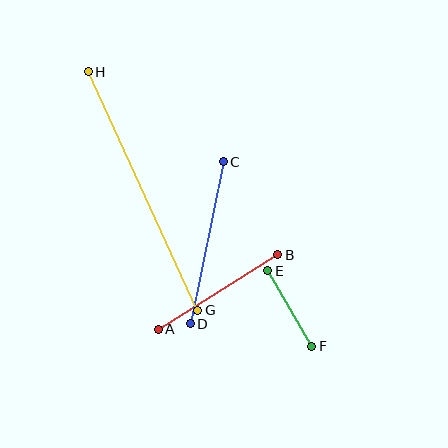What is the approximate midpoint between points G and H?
The midpoint is at approximately (143, 191) pixels.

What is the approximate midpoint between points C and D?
The midpoint is at approximately (207, 243) pixels.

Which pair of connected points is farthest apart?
Points G and H are farthest apart.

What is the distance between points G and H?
The distance is approximately 262 pixels.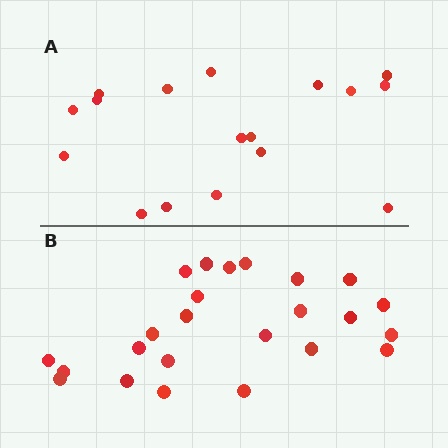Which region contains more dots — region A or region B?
Region B (the bottom region) has more dots.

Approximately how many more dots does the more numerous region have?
Region B has roughly 8 or so more dots than region A.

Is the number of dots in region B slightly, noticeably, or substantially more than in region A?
Region B has noticeably more, but not dramatically so. The ratio is roughly 1.4 to 1.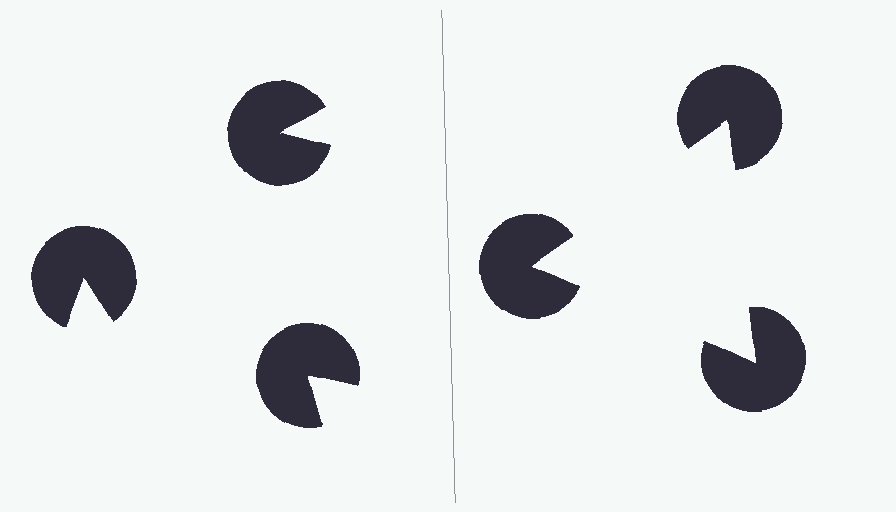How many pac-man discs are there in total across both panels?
6 — 3 on each side.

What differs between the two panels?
The pac-man discs are positioned identically on both sides; only the wedge orientations differ. On the right they align to a triangle; on the left they are misaligned.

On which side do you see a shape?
An illusory triangle appears on the right side. On the left side the wedge cuts are rotated, so no coherent shape forms.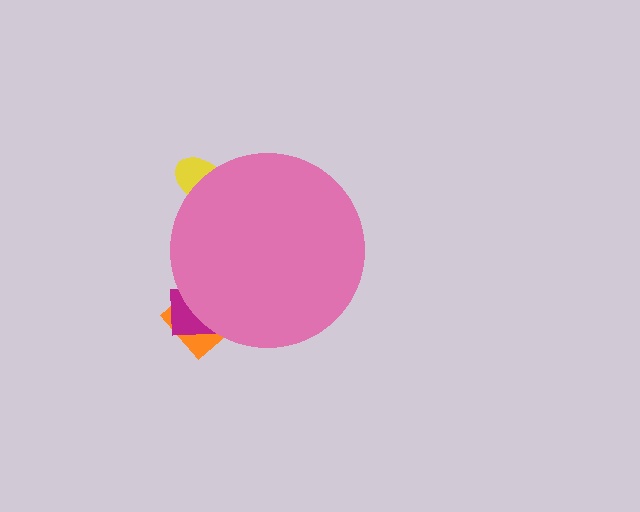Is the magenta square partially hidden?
Yes, the magenta square is partially hidden behind the pink circle.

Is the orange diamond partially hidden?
Yes, the orange diamond is partially hidden behind the pink circle.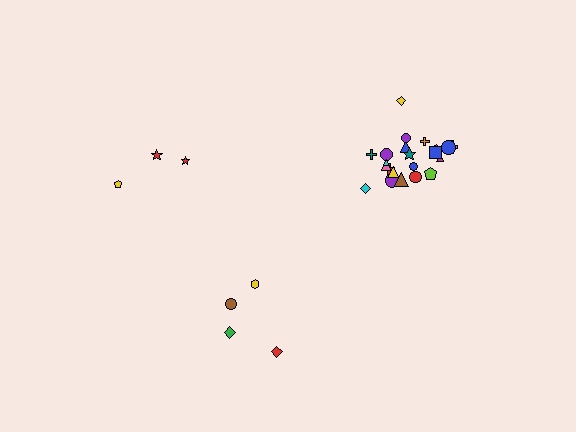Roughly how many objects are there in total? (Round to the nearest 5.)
Roughly 30 objects in total.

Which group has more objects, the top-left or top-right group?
The top-right group.